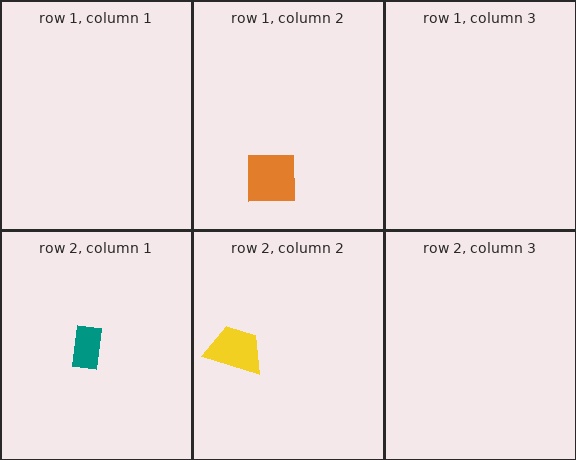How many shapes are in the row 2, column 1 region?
1.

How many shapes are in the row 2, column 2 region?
1.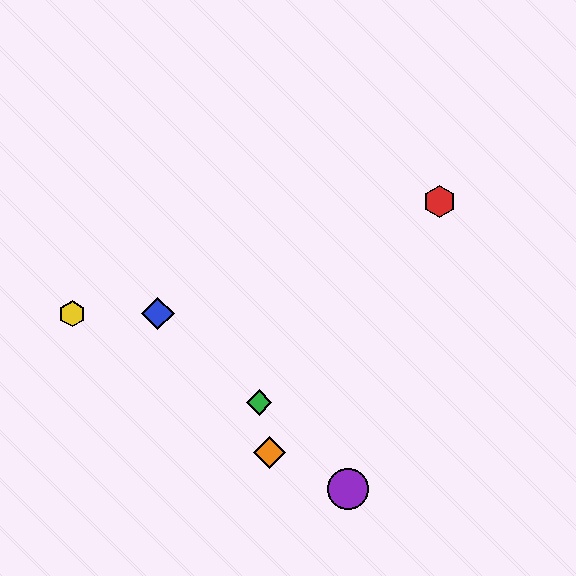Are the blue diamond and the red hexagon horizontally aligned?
No, the blue diamond is at y≈314 and the red hexagon is at y≈201.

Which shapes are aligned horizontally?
The blue diamond, the yellow hexagon are aligned horizontally.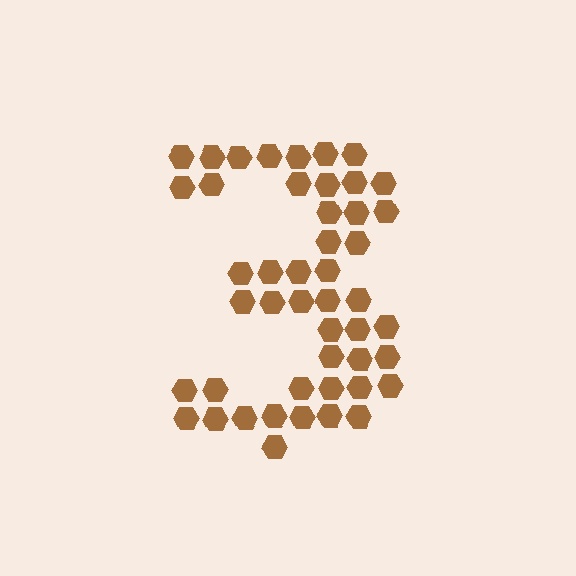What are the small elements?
The small elements are hexagons.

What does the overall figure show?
The overall figure shows the digit 3.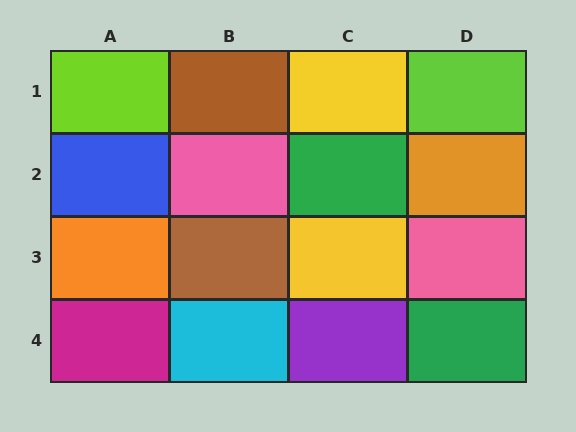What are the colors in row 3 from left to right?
Orange, brown, yellow, pink.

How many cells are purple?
1 cell is purple.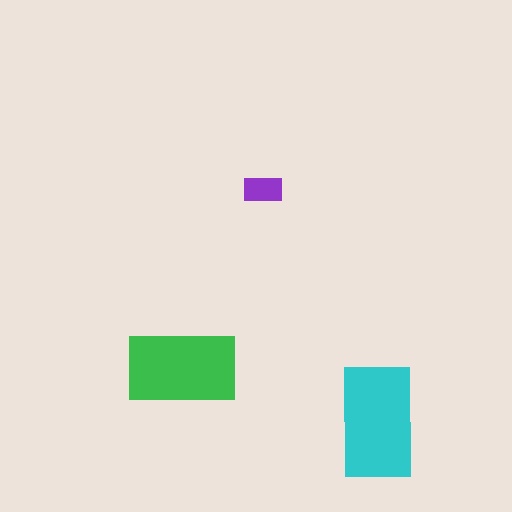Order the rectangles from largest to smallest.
the cyan one, the green one, the purple one.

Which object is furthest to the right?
The cyan rectangle is rightmost.